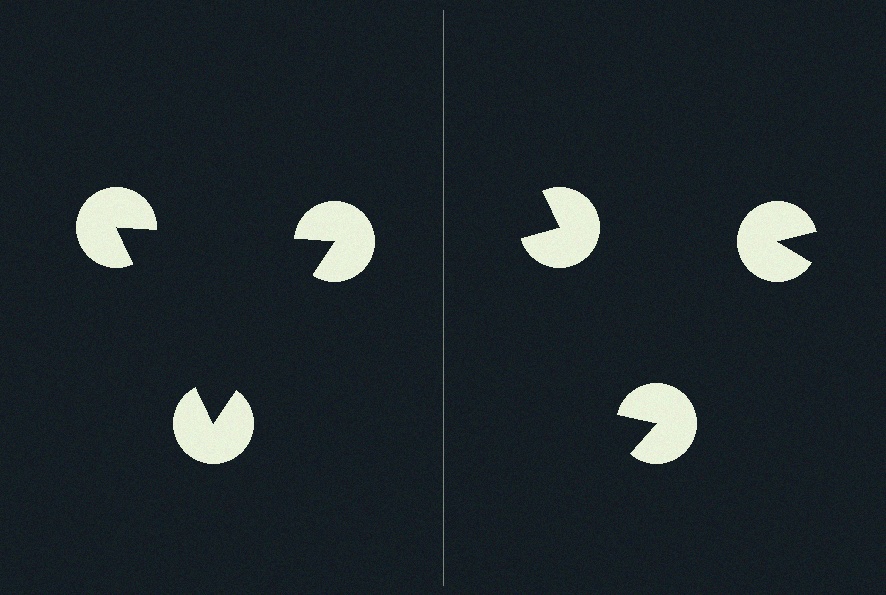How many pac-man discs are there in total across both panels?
6 — 3 on each side.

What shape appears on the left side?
An illusory triangle.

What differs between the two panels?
The pac-man discs are positioned identically on both sides; only the wedge orientations differ. On the left they align to a triangle; on the right they are misaligned.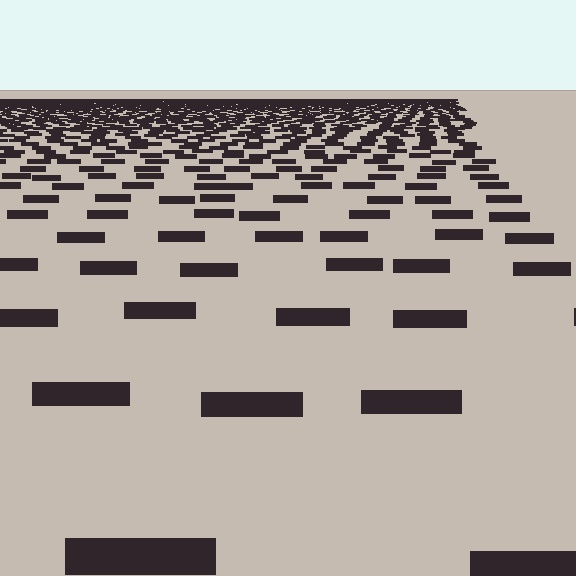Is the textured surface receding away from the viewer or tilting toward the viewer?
The surface is receding away from the viewer. Texture elements get smaller and denser toward the top.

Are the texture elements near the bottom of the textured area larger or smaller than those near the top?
Larger. Near the bottom, elements are closer to the viewer and appear at a bigger on-screen size.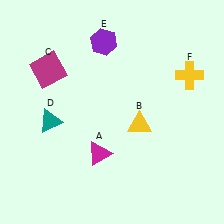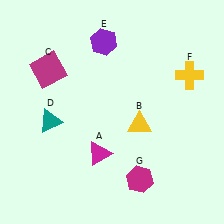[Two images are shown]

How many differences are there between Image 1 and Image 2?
There is 1 difference between the two images.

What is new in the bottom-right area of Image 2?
A magenta hexagon (G) was added in the bottom-right area of Image 2.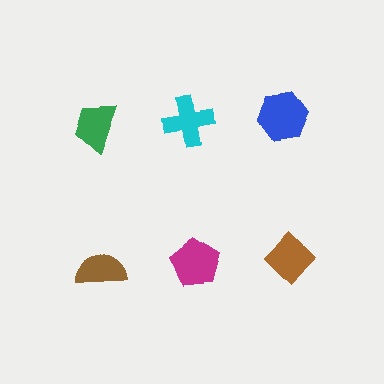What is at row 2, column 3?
A brown diamond.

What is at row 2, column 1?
A brown semicircle.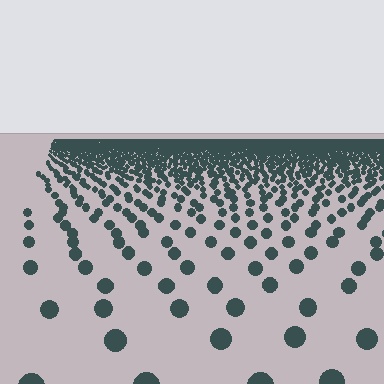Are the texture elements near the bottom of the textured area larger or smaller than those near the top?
Larger. Near the bottom, elements are closer to the viewer and appear at a bigger on-screen size.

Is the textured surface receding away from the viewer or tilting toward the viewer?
The surface is receding away from the viewer. Texture elements get smaller and denser toward the top.